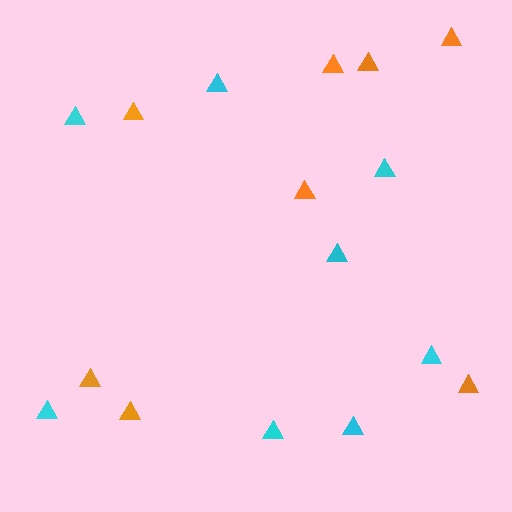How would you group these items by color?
There are 2 groups: one group of cyan triangles (8) and one group of orange triangles (8).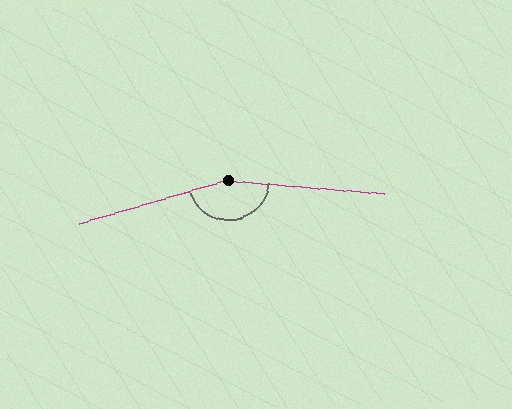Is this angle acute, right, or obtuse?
It is obtuse.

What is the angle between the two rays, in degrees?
Approximately 158 degrees.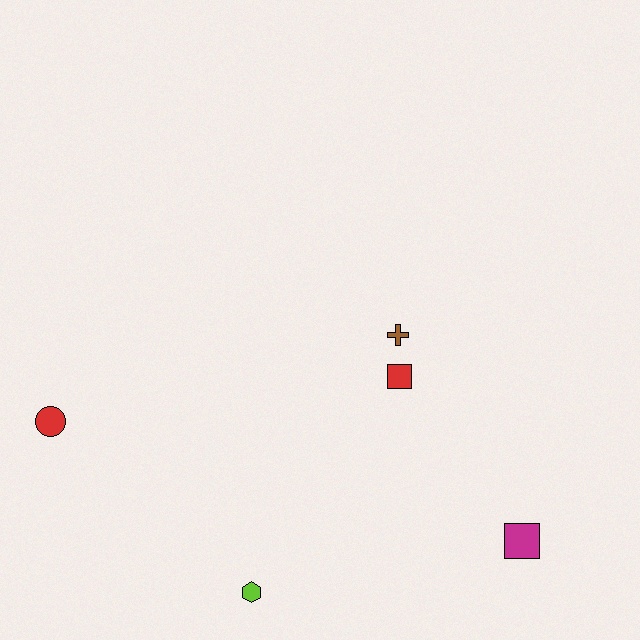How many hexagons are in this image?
There is 1 hexagon.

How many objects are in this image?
There are 5 objects.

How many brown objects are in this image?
There is 1 brown object.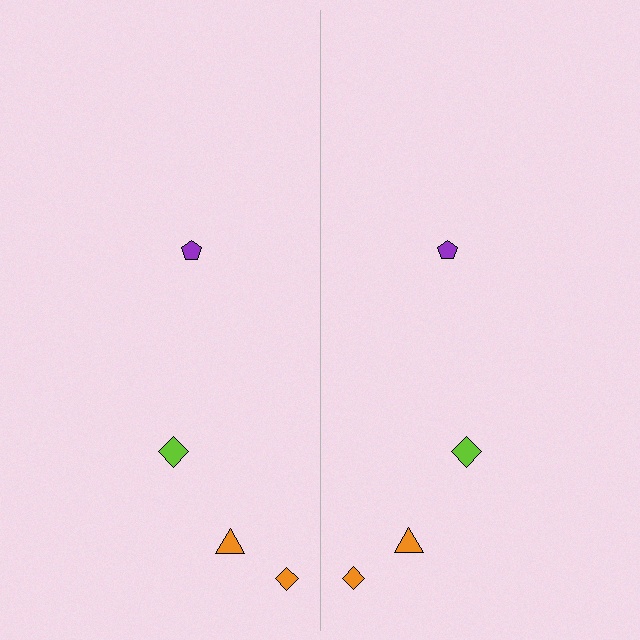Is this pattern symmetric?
Yes, this pattern has bilateral (reflection) symmetry.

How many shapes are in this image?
There are 8 shapes in this image.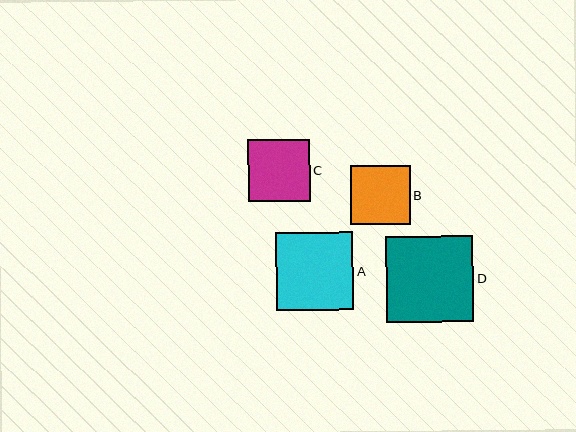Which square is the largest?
Square D is the largest with a size of approximately 87 pixels.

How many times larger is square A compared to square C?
Square A is approximately 1.3 times the size of square C.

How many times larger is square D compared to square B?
Square D is approximately 1.5 times the size of square B.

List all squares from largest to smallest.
From largest to smallest: D, A, C, B.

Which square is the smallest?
Square B is the smallest with a size of approximately 59 pixels.